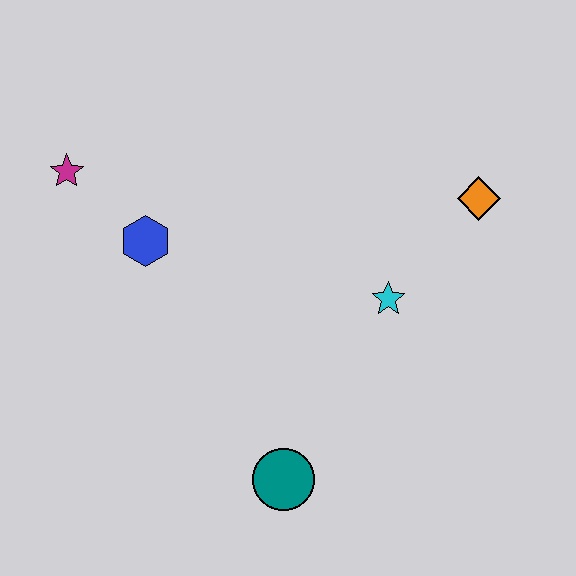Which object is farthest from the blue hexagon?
The orange diamond is farthest from the blue hexagon.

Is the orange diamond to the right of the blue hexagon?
Yes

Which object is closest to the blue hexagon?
The magenta star is closest to the blue hexagon.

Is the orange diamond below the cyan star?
No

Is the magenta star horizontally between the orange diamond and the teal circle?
No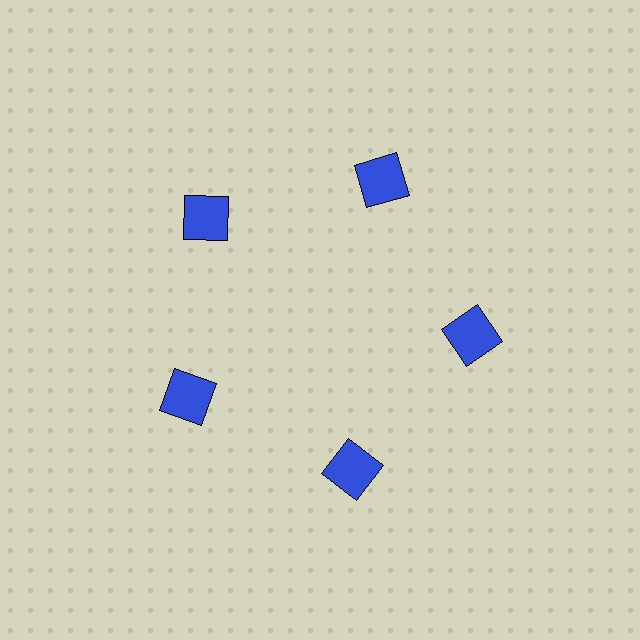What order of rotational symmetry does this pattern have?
This pattern has 5-fold rotational symmetry.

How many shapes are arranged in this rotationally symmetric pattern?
There are 5 shapes, arranged in 5 groups of 1.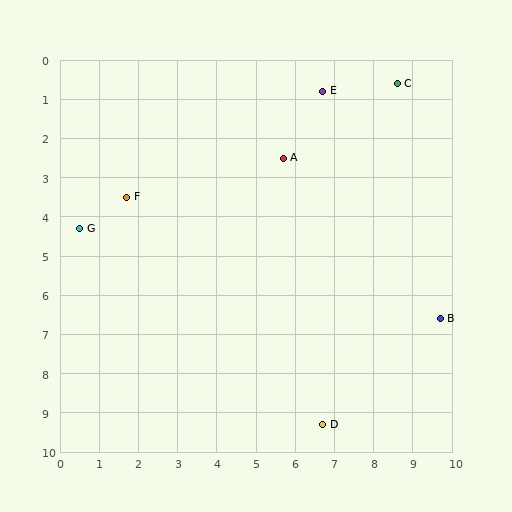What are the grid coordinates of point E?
Point E is at approximately (6.7, 0.8).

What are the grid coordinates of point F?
Point F is at approximately (1.7, 3.5).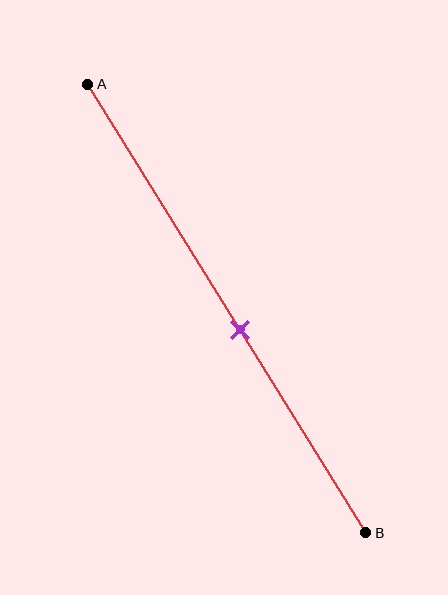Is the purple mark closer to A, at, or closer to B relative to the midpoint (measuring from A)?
The purple mark is closer to point B than the midpoint of segment AB.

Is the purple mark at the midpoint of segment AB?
No, the mark is at about 55% from A, not at the 50% midpoint.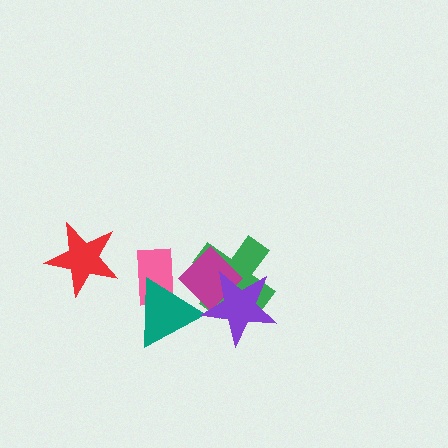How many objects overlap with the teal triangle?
2 objects overlap with the teal triangle.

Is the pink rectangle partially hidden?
Yes, it is partially covered by another shape.